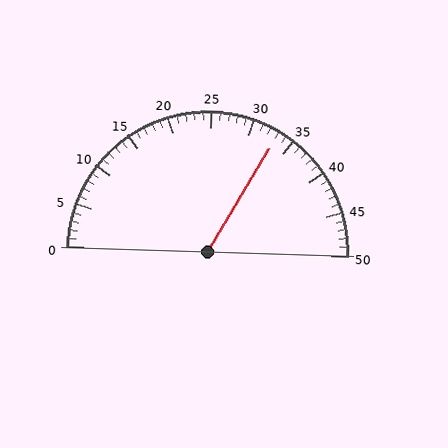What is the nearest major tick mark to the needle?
The nearest major tick mark is 35.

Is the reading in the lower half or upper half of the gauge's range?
The reading is in the upper half of the range (0 to 50).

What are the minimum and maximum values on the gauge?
The gauge ranges from 0 to 50.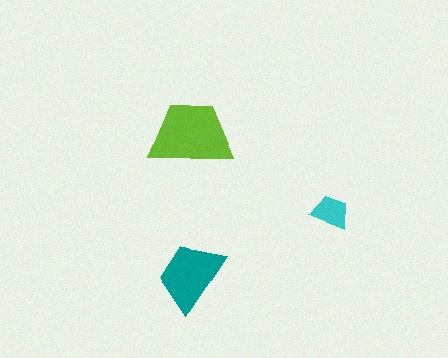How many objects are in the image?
There are 3 objects in the image.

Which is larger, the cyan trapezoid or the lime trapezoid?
The lime one.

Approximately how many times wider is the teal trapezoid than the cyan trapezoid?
About 2 times wider.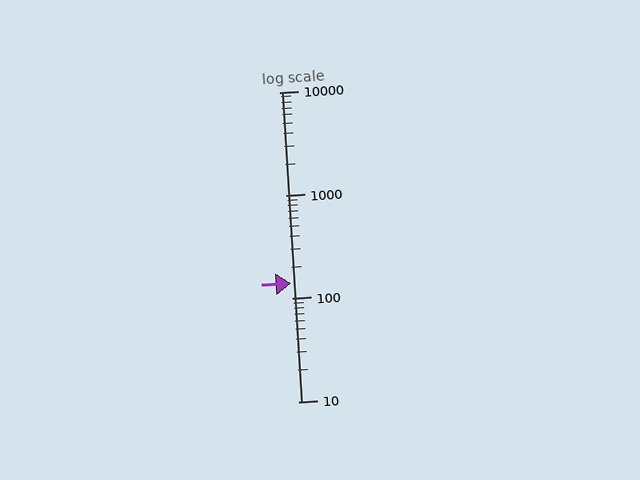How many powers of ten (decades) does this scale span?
The scale spans 3 decades, from 10 to 10000.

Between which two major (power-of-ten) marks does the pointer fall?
The pointer is between 100 and 1000.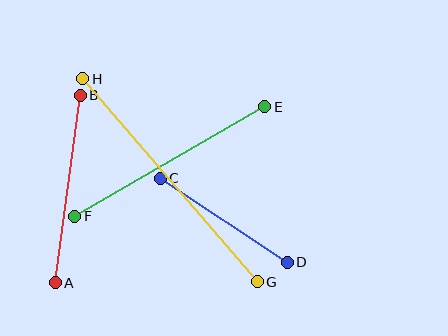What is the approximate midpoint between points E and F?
The midpoint is at approximately (170, 161) pixels.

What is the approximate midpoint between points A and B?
The midpoint is at approximately (68, 189) pixels.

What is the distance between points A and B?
The distance is approximately 189 pixels.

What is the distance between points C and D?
The distance is approximately 152 pixels.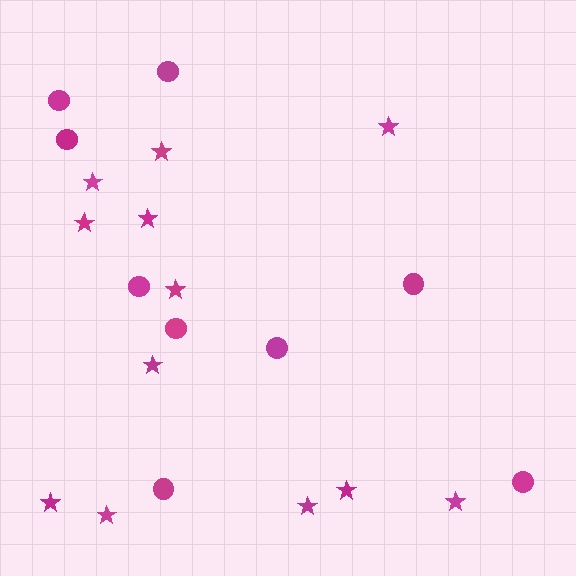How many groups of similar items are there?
There are 2 groups: one group of stars (12) and one group of circles (9).